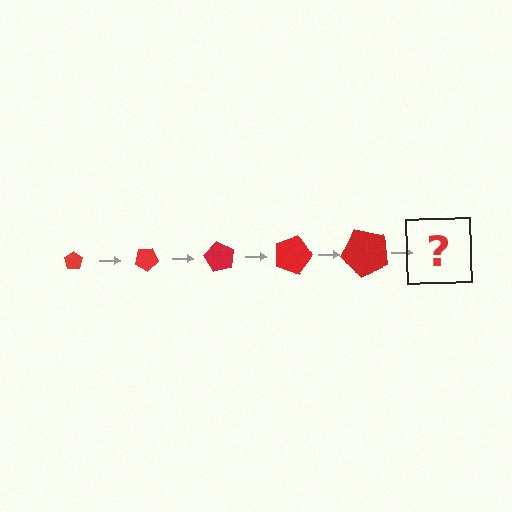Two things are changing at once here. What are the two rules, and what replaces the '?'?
The two rules are that the pentagon grows larger each step and it rotates 30 degrees each step. The '?' should be a pentagon, larger than the previous one and rotated 150 degrees from the start.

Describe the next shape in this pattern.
It should be a pentagon, larger than the previous one and rotated 150 degrees from the start.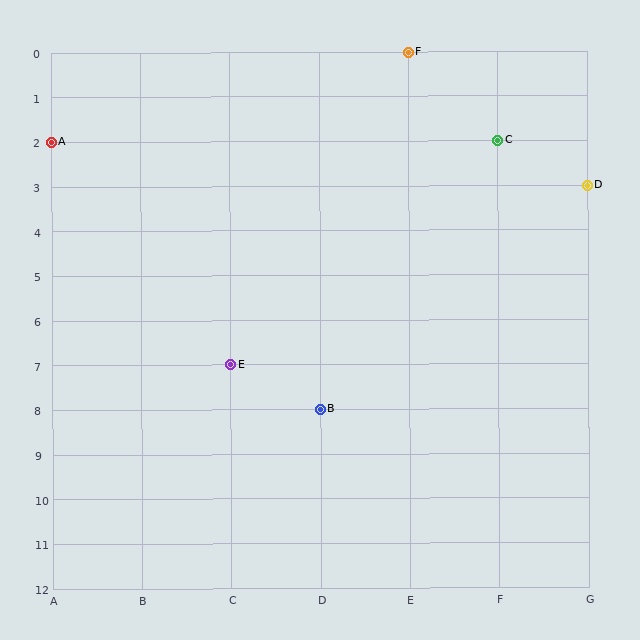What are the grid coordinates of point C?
Point C is at grid coordinates (F, 2).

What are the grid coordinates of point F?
Point F is at grid coordinates (E, 0).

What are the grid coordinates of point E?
Point E is at grid coordinates (C, 7).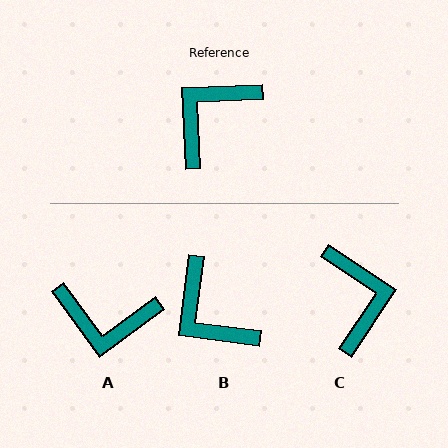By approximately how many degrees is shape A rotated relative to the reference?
Approximately 124 degrees counter-clockwise.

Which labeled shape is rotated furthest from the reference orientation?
C, about 126 degrees away.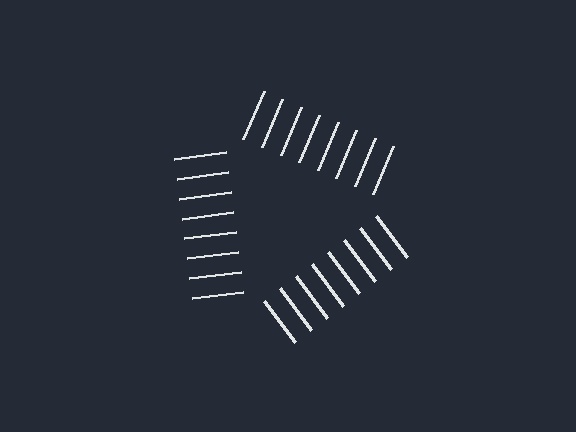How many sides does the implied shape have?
3 sides — the line-ends trace a triangle.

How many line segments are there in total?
24 — 8 along each of the 3 edges.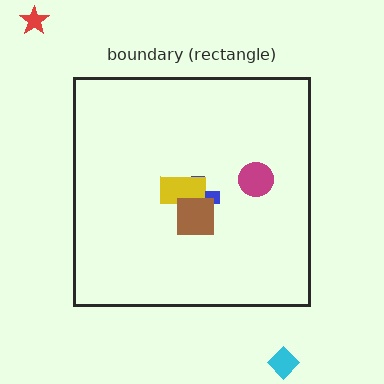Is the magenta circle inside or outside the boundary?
Inside.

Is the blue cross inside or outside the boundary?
Inside.